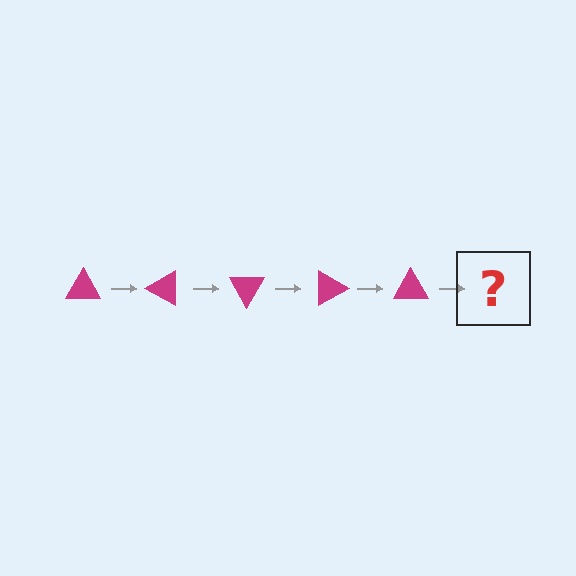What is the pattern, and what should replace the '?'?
The pattern is that the triangle rotates 30 degrees each step. The '?' should be a magenta triangle rotated 150 degrees.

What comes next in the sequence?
The next element should be a magenta triangle rotated 150 degrees.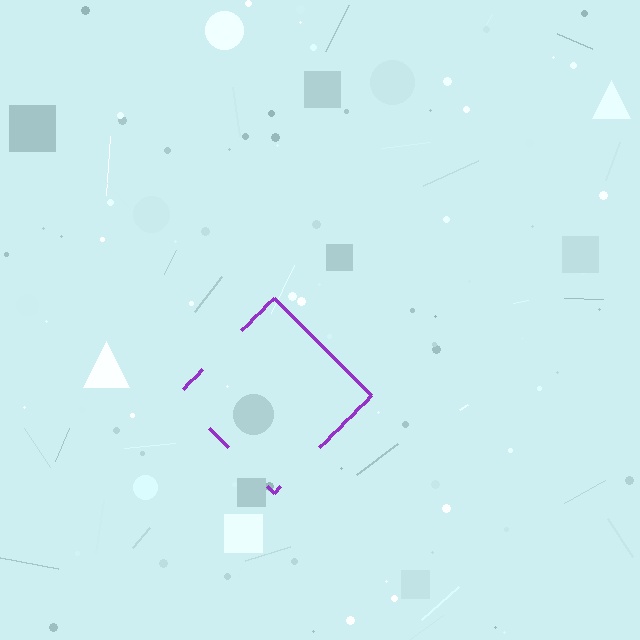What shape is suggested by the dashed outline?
The dashed outline suggests a diamond.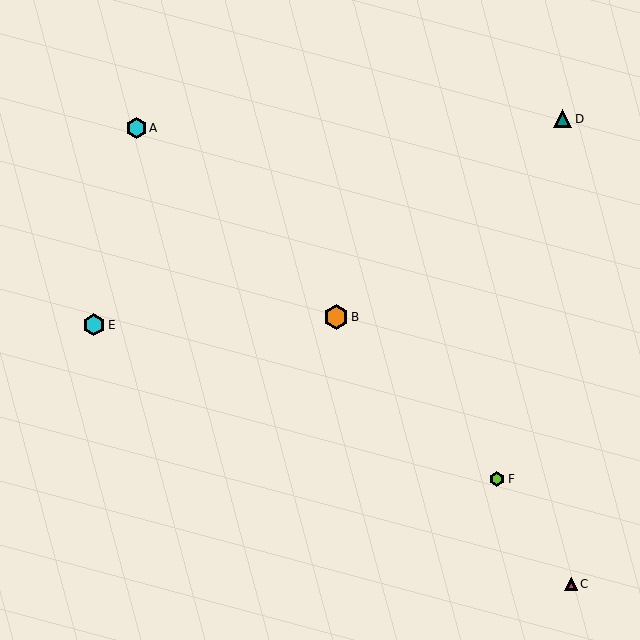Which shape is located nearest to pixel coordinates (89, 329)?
The cyan hexagon (labeled E) at (94, 325) is nearest to that location.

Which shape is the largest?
The orange hexagon (labeled B) is the largest.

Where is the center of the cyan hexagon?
The center of the cyan hexagon is at (136, 128).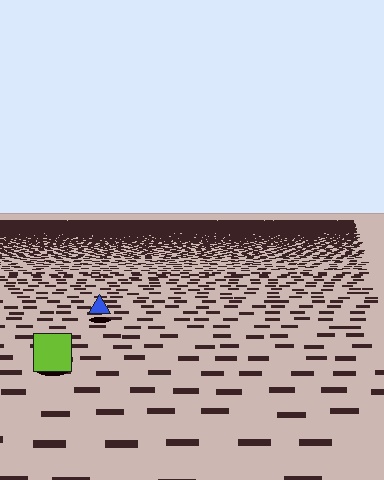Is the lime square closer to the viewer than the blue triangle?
Yes. The lime square is closer — you can tell from the texture gradient: the ground texture is coarser near it.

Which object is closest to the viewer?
The lime square is closest. The texture marks near it are larger and more spread out.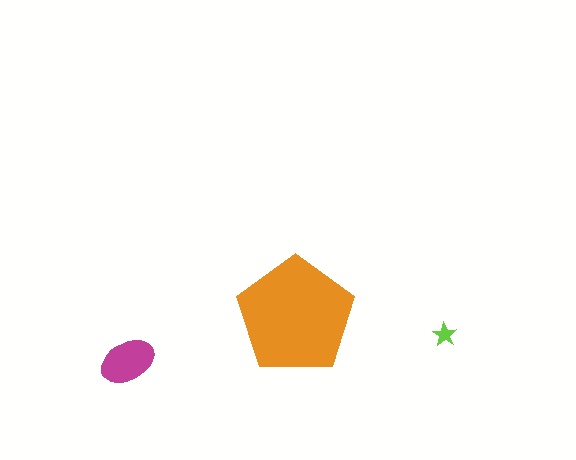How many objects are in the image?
There are 3 objects in the image.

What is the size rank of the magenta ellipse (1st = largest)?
2nd.